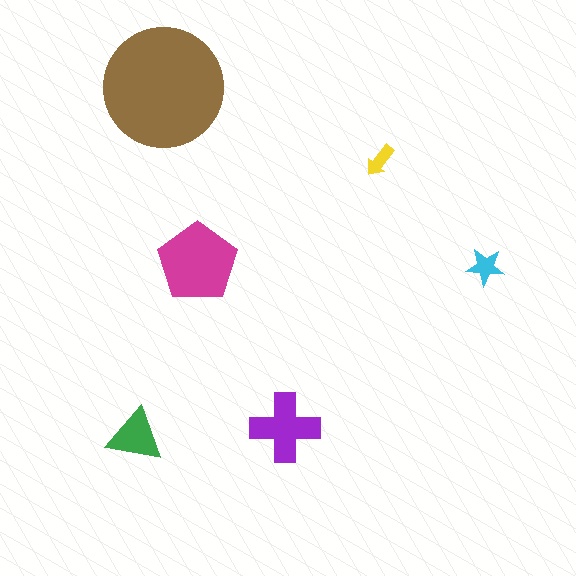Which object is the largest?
The brown circle.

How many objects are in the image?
There are 6 objects in the image.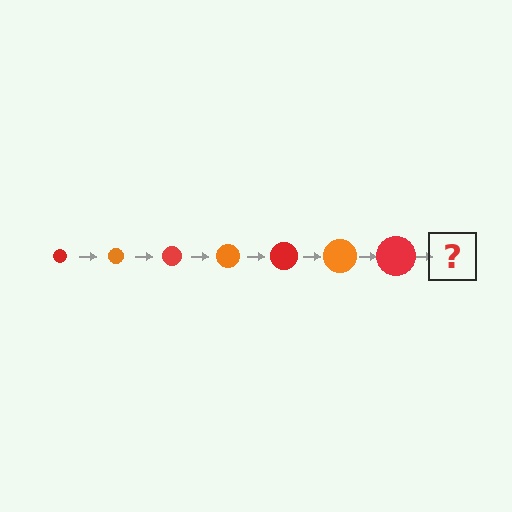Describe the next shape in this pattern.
It should be an orange circle, larger than the previous one.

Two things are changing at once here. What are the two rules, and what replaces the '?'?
The two rules are that the circle grows larger each step and the color cycles through red and orange. The '?' should be an orange circle, larger than the previous one.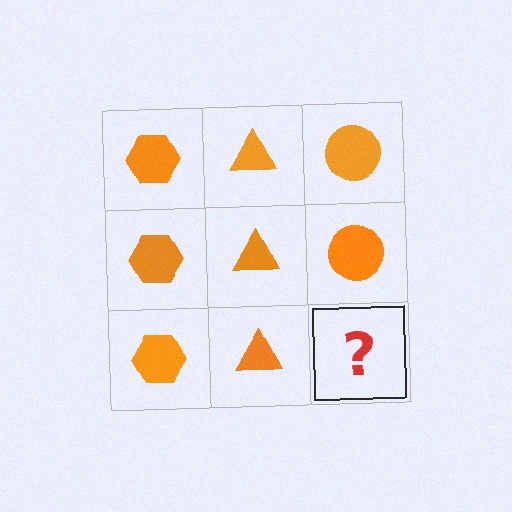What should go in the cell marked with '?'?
The missing cell should contain an orange circle.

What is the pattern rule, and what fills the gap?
The rule is that each column has a consistent shape. The gap should be filled with an orange circle.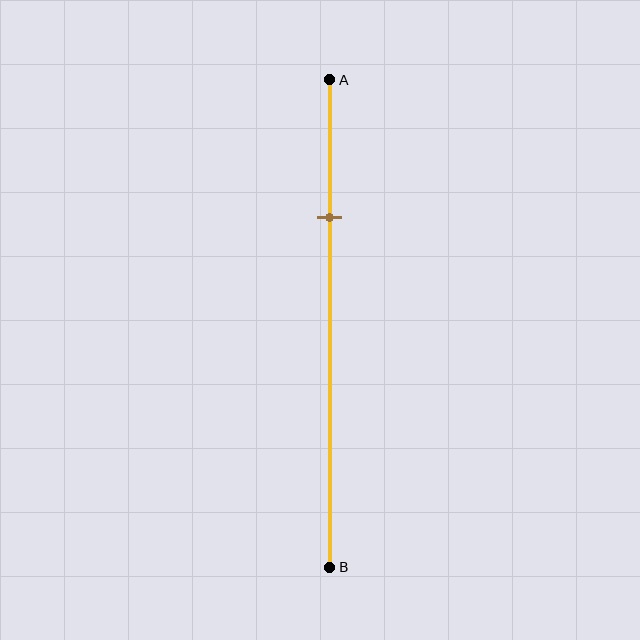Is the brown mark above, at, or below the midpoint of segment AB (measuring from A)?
The brown mark is above the midpoint of segment AB.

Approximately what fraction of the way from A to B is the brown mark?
The brown mark is approximately 30% of the way from A to B.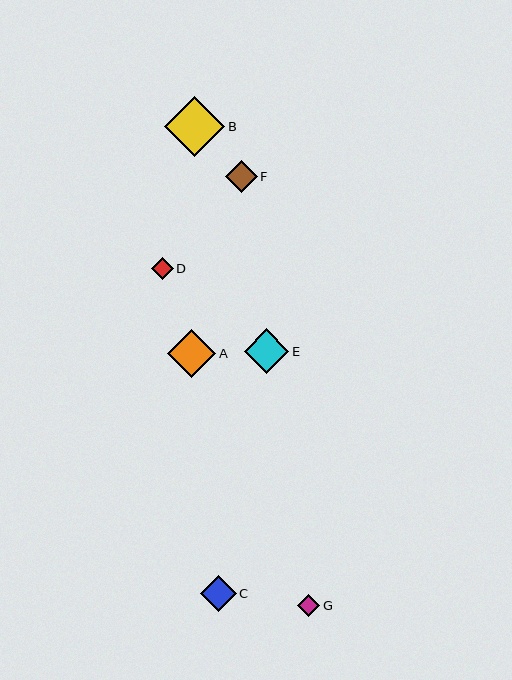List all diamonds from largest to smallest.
From largest to smallest: B, A, E, C, F, G, D.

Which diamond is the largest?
Diamond B is the largest with a size of approximately 60 pixels.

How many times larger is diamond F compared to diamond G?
Diamond F is approximately 1.5 times the size of diamond G.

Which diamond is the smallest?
Diamond D is the smallest with a size of approximately 21 pixels.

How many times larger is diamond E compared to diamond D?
Diamond E is approximately 2.1 times the size of diamond D.